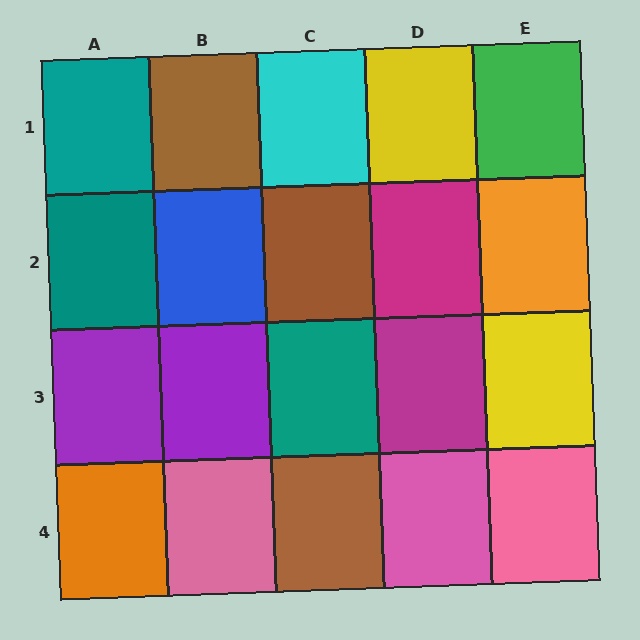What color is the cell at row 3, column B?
Purple.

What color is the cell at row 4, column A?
Orange.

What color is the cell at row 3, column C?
Teal.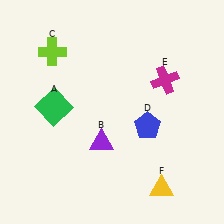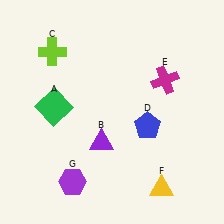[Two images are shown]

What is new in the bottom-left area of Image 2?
A purple hexagon (G) was added in the bottom-left area of Image 2.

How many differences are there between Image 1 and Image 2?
There is 1 difference between the two images.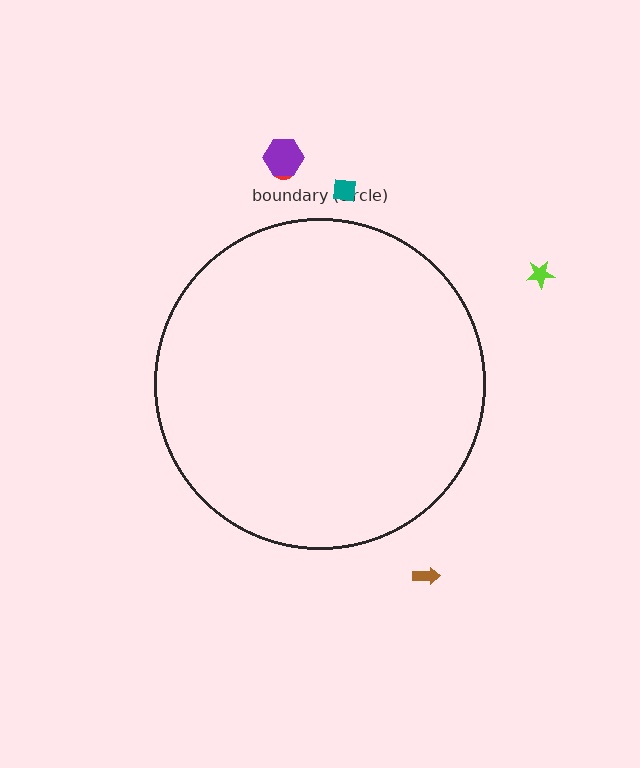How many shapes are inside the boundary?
0 inside, 5 outside.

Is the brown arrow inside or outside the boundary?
Outside.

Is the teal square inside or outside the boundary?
Outside.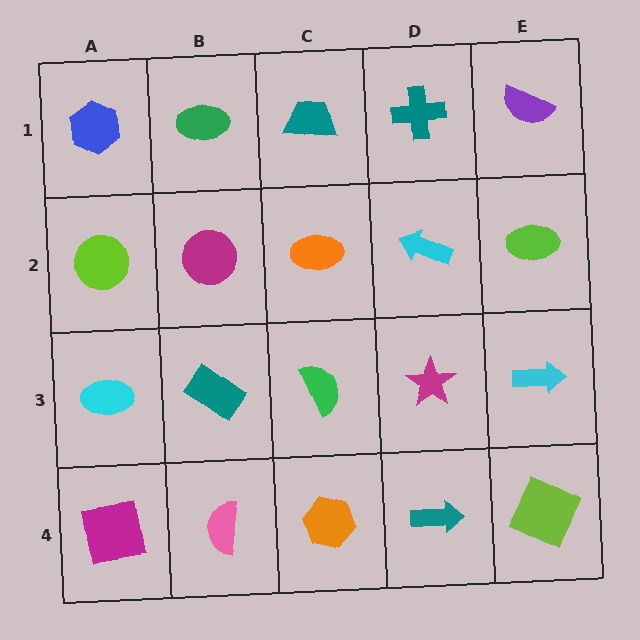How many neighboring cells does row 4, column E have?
2.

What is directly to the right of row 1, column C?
A teal cross.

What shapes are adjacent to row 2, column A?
A blue hexagon (row 1, column A), a cyan ellipse (row 3, column A), a magenta circle (row 2, column B).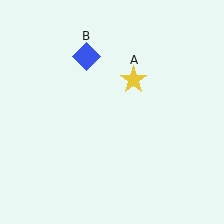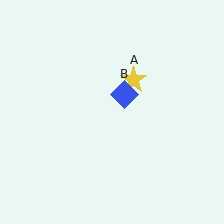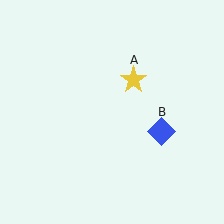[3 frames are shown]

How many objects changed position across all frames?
1 object changed position: blue diamond (object B).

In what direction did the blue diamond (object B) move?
The blue diamond (object B) moved down and to the right.